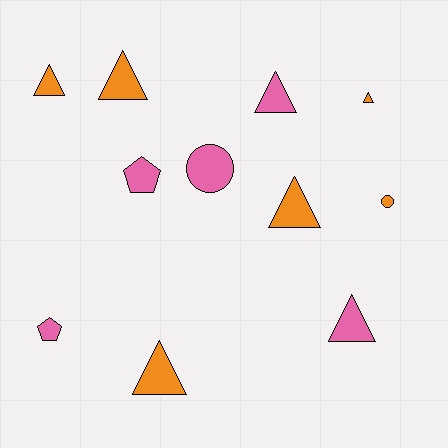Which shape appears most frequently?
Triangle, with 7 objects.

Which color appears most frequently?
Orange, with 6 objects.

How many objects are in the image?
There are 11 objects.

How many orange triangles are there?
There are 5 orange triangles.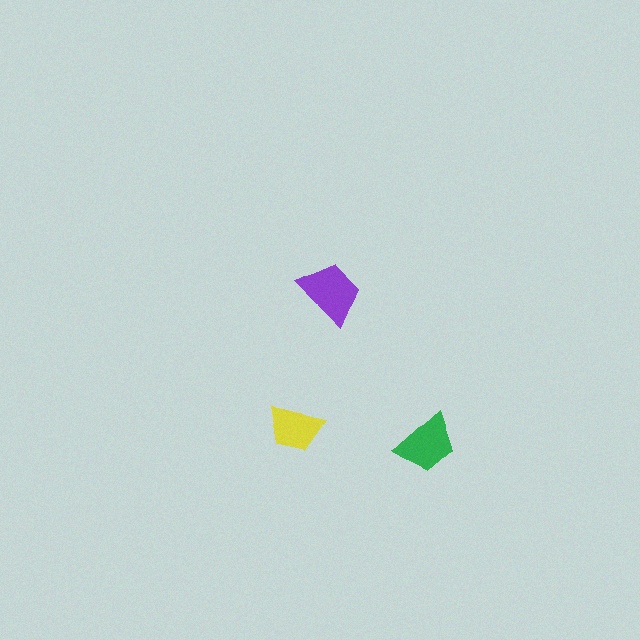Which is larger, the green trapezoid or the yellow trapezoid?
The green one.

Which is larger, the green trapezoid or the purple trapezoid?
The purple one.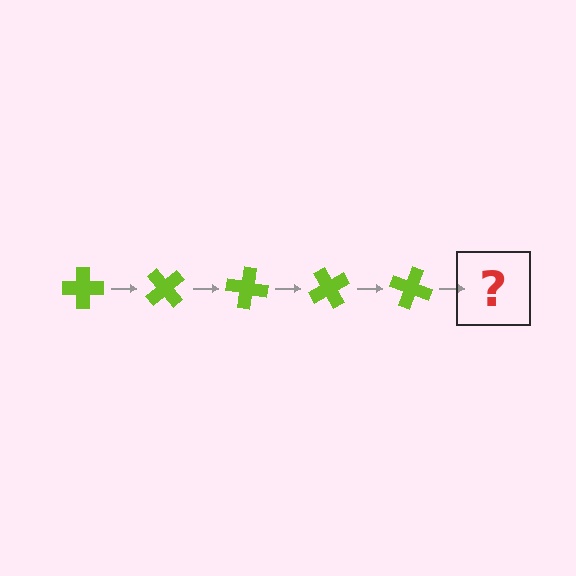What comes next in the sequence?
The next element should be a lime cross rotated 250 degrees.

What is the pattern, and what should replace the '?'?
The pattern is that the cross rotates 50 degrees each step. The '?' should be a lime cross rotated 250 degrees.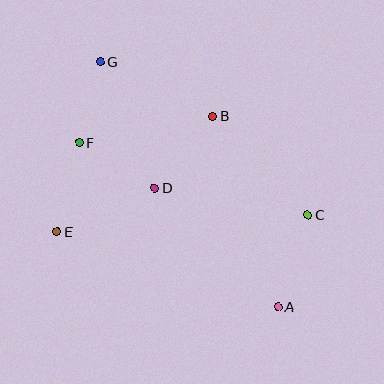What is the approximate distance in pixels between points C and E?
The distance between C and E is approximately 252 pixels.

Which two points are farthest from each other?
Points A and G are farthest from each other.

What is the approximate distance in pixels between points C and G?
The distance between C and G is approximately 258 pixels.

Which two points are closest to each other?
Points F and G are closest to each other.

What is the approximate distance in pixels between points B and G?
The distance between B and G is approximately 125 pixels.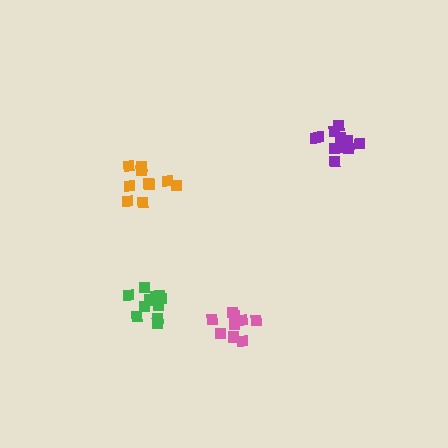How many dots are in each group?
Group 1: 13 dots, Group 2: 11 dots, Group 3: 10 dots, Group 4: 12 dots (46 total).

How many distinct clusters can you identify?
There are 4 distinct clusters.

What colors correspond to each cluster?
The clusters are colored: green, pink, orange, purple.